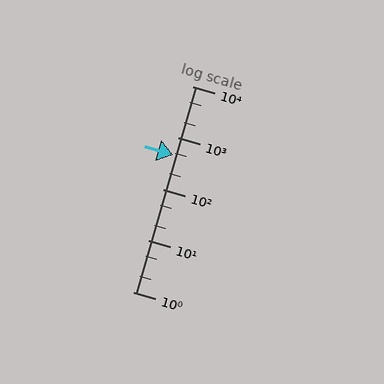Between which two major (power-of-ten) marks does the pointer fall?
The pointer is between 100 and 1000.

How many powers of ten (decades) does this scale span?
The scale spans 4 decades, from 1 to 10000.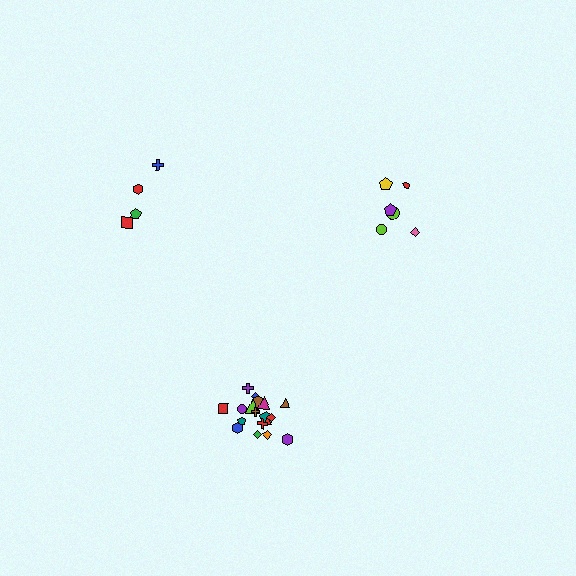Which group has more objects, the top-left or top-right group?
The top-right group.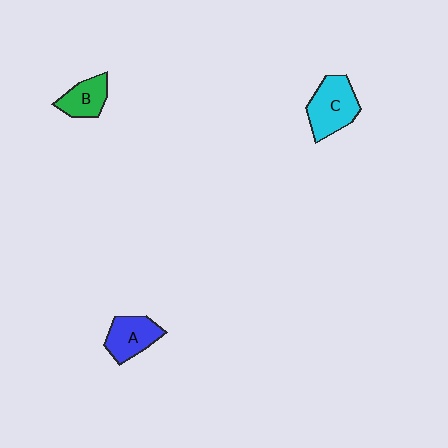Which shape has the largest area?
Shape C (cyan).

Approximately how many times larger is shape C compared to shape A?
Approximately 1.3 times.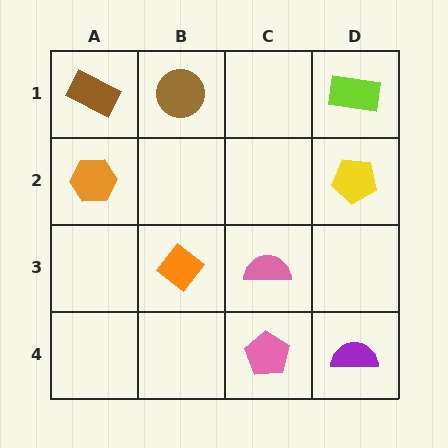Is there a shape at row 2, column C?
No, that cell is empty.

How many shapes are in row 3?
2 shapes.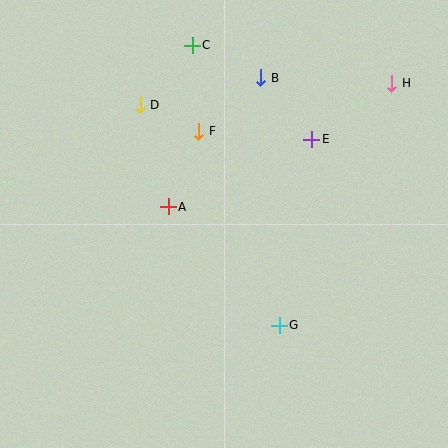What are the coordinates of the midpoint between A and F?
The midpoint between A and F is at (184, 169).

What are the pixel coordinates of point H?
Point H is at (392, 83).